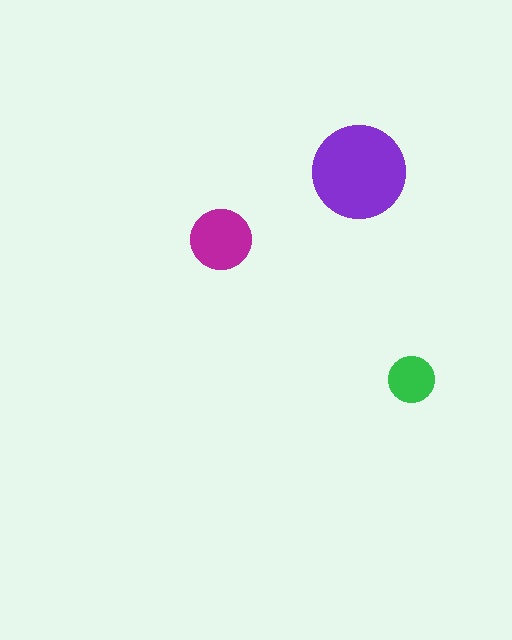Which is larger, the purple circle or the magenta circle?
The purple one.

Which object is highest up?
The purple circle is topmost.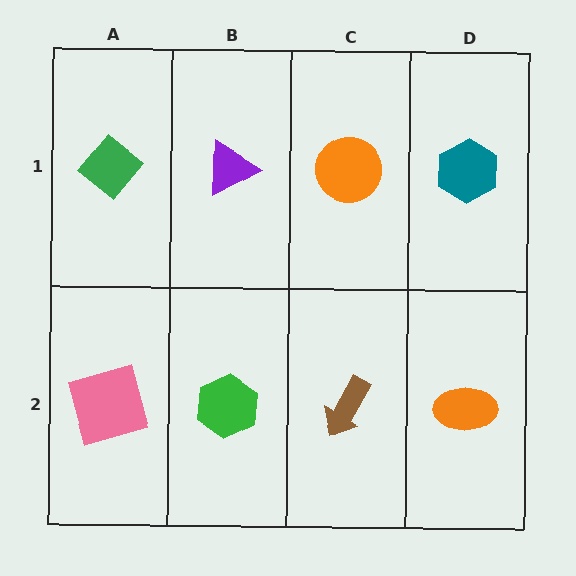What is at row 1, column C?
An orange circle.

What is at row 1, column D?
A teal hexagon.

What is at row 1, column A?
A green diamond.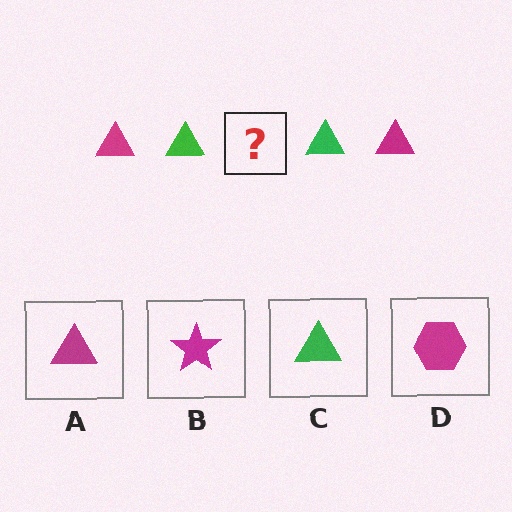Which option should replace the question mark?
Option A.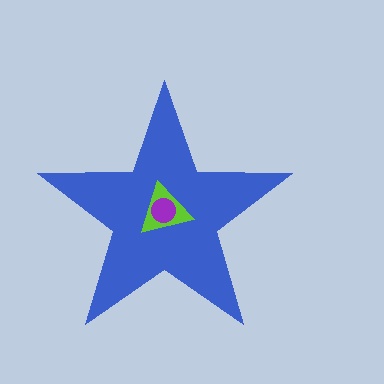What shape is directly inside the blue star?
The lime triangle.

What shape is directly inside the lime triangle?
The purple circle.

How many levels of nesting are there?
3.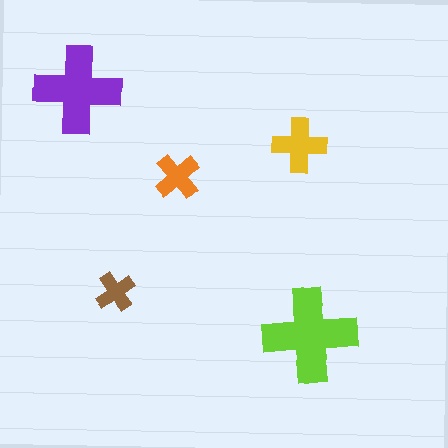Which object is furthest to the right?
The lime cross is rightmost.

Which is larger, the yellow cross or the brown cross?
The yellow one.